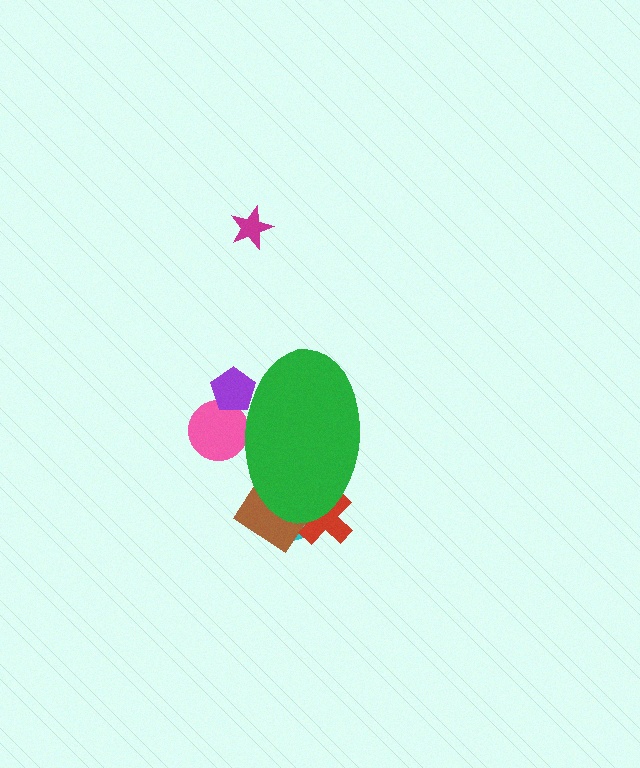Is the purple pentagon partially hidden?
Yes, the purple pentagon is partially hidden behind the green ellipse.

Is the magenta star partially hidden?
No, the magenta star is fully visible.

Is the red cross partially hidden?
Yes, the red cross is partially hidden behind the green ellipse.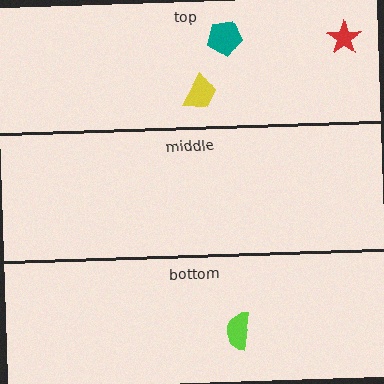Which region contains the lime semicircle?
The bottom region.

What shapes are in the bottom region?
The lime semicircle.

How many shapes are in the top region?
3.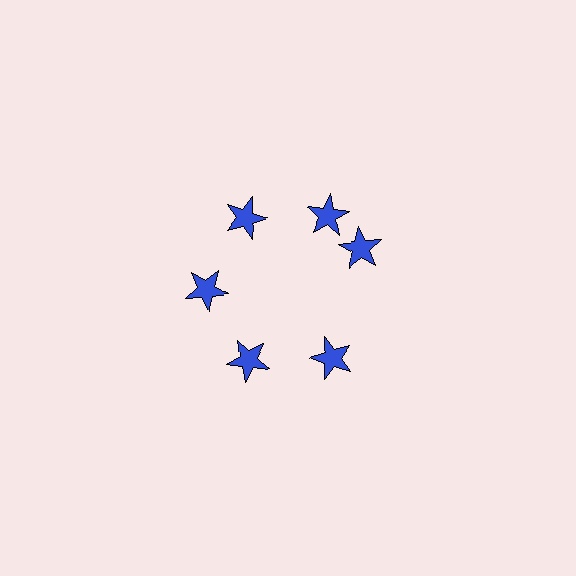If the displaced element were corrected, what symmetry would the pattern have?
It would have 6-fold rotational symmetry — the pattern would map onto itself every 60 degrees.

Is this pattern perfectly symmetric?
No. The 6 blue stars are arranged in a ring, but one element near the 3 o'clock position is rotated out of alignment along the ring, breaking the 6-fold rotational symmetry.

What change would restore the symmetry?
The symmetry would be restored by rotating it back into even spacing with its neighbors so that all 6 stars sit at equal angles and equal distance from the center.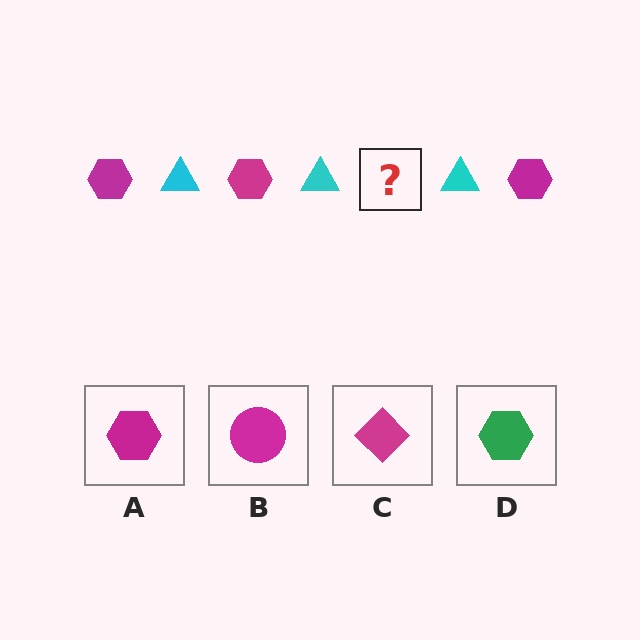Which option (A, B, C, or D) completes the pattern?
A.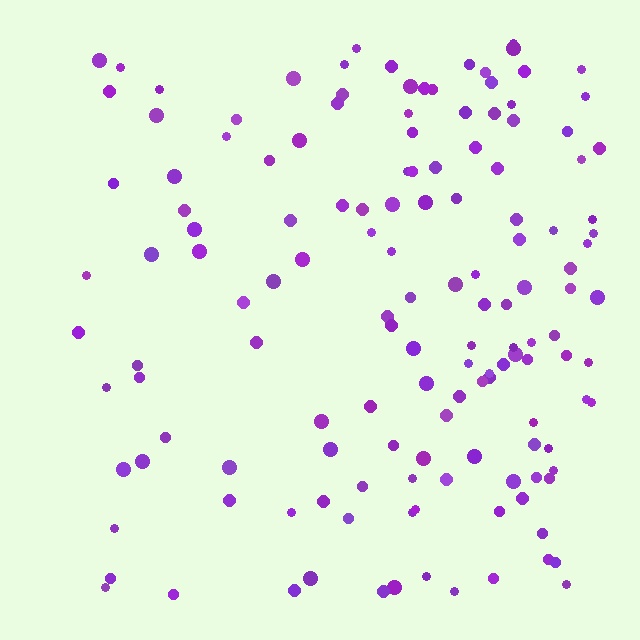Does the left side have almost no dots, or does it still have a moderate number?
Still a moderate number, just noticeably fewer than the right.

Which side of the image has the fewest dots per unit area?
The left.